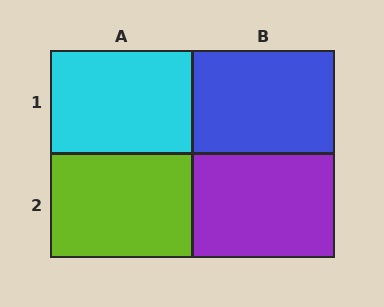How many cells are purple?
1 cell is purple.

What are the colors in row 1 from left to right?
Cyan, blue.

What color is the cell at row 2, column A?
Lime.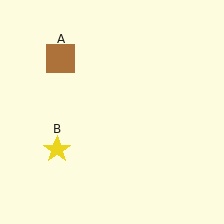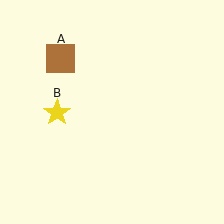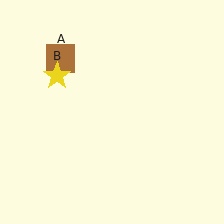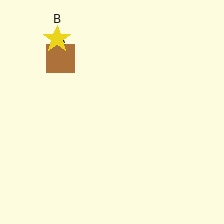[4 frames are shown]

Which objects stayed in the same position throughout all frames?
Brown square (object A) remained stationary.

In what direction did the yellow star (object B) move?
The yellow star (object B) moved up.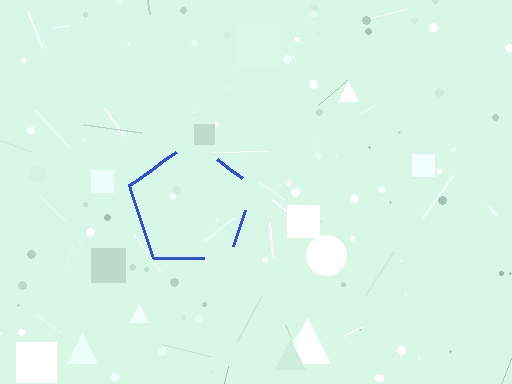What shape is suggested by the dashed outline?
The dashed outline suggests a pentagon.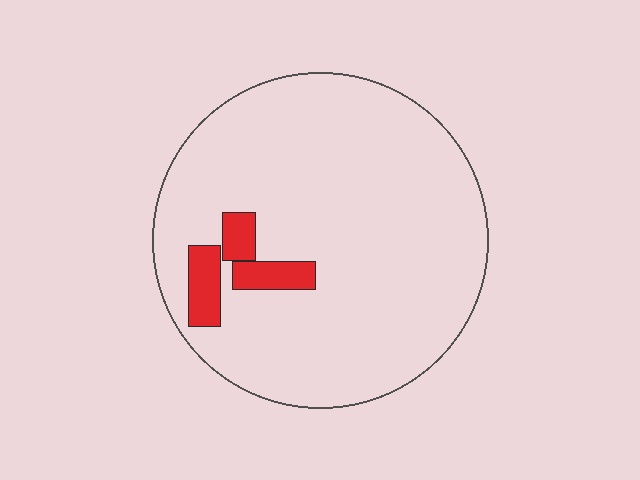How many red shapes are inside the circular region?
3.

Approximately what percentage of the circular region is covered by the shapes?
Approximately 10%.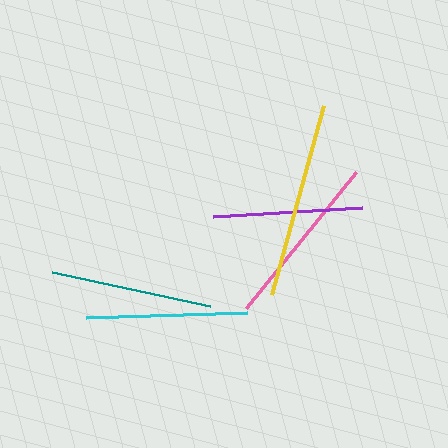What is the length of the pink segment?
The pink segment is approximately 175 pixels long.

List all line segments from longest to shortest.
From longest to shortest: yellow, pink, teal, cyan, purple.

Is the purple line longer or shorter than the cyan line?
The cyan line is longer than the purple line.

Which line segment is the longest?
The yellow line is the longest at approximately 195 pixels.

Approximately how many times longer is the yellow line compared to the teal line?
The yellow line is approximately 1.2 times the length of the teal line.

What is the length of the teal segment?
The teal segment is approximately 162 pixels long.